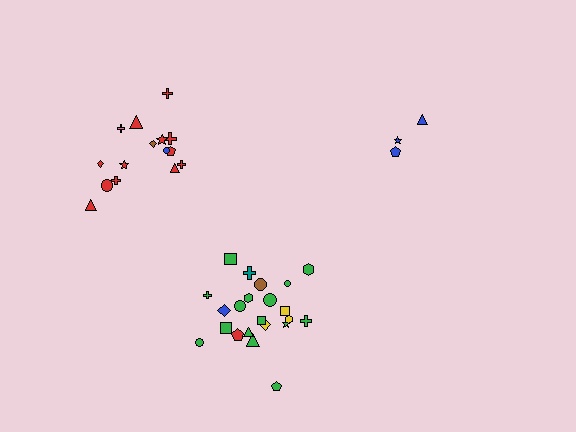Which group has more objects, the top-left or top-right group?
The top-left group.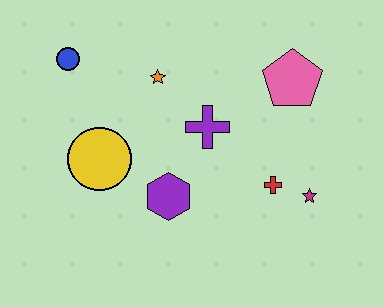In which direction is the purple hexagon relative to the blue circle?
The purple hexagon is below the blue circle.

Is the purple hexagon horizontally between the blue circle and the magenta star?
Yes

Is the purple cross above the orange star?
No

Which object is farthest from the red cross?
The blue circle is farthest from the red cross.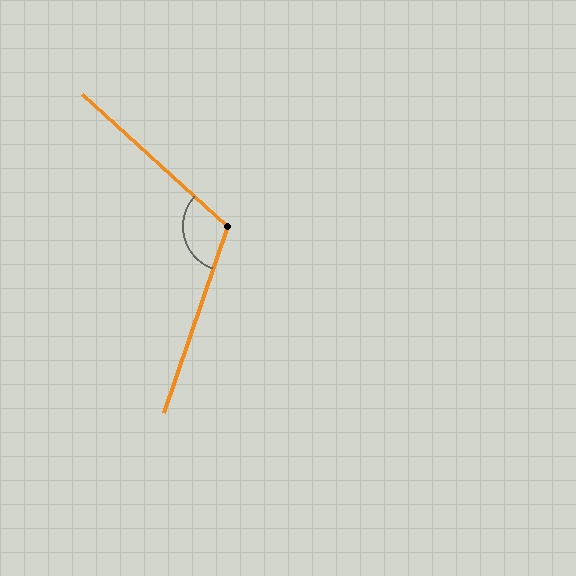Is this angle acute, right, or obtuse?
It is obtuse.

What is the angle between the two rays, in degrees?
Approximately 113 degrees.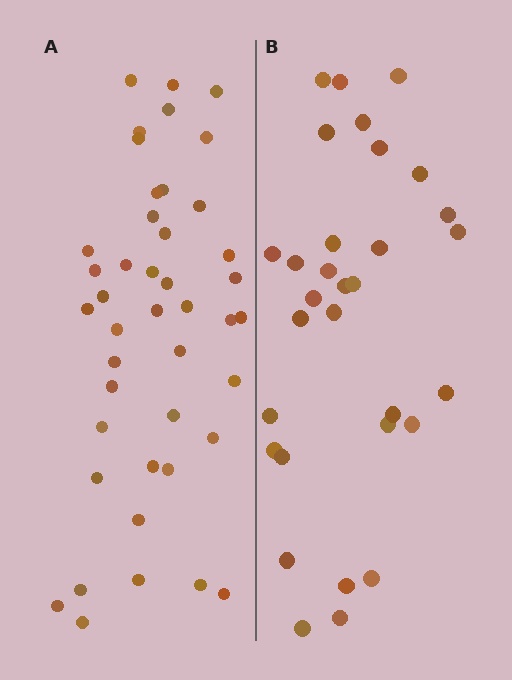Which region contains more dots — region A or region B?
Region A (the left region) has more dots.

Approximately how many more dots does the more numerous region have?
Region A has roughly 12 or so more dots than region B.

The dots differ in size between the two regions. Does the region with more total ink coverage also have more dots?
No. Region B has more total ink coverage because its dots are larger, but region A actually contains more individual dots. Total area can be misleading — the number of items is what matters here.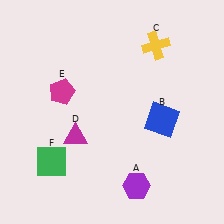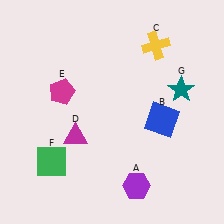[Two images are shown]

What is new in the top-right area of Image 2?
A teal star (G) was added in the top-right area of Image 2.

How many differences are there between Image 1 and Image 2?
There is 1 difference between the two images.